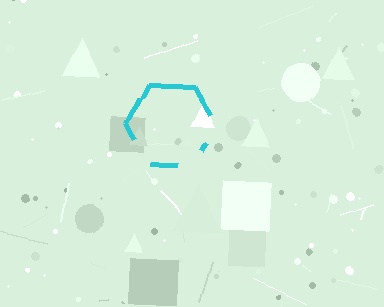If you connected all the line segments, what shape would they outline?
They would outline a hexagon.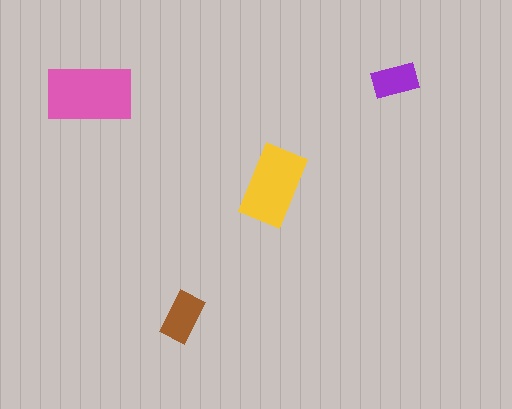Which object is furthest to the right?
The purple rectangle is rightmost.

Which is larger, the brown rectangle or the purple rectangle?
The brown one.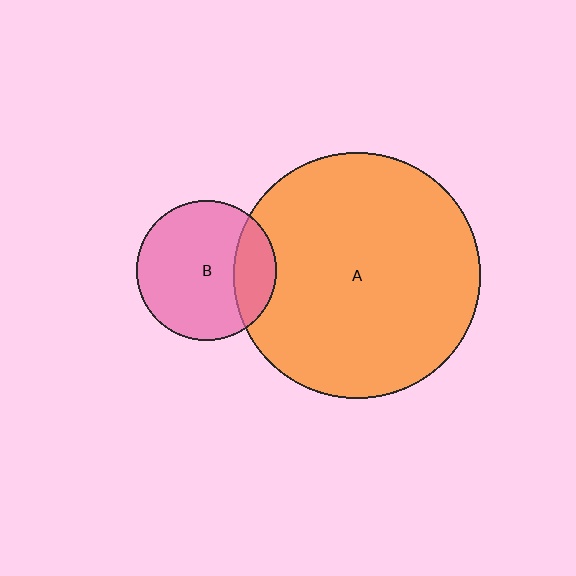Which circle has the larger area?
Circle A (orange).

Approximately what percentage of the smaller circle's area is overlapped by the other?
Approximately 20%.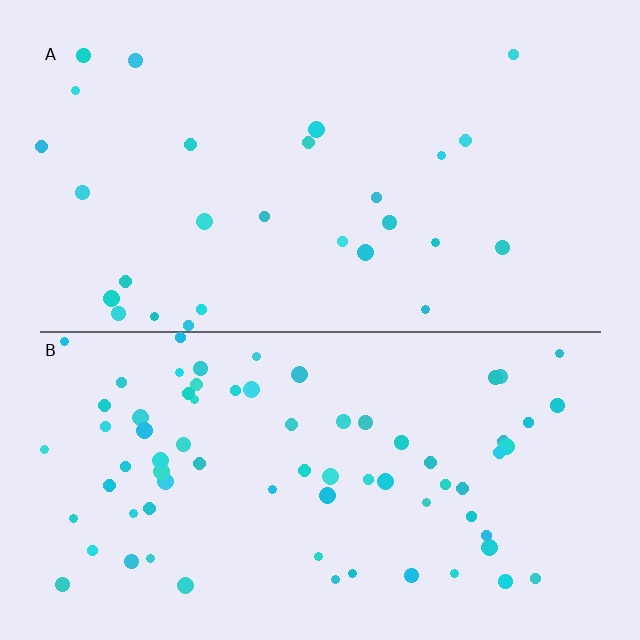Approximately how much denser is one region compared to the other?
Approximately 2.7× — region B over region A.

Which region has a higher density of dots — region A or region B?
B (the bottom).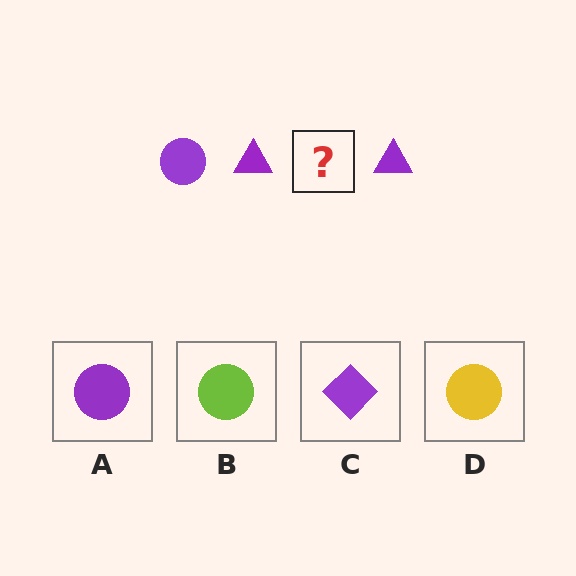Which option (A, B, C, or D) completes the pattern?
A.